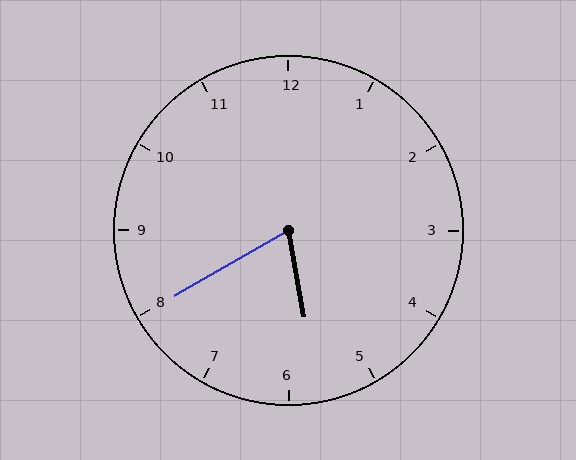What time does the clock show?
5:40.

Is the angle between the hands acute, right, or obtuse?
It is acute.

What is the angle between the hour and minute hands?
Approximately 70 degrees.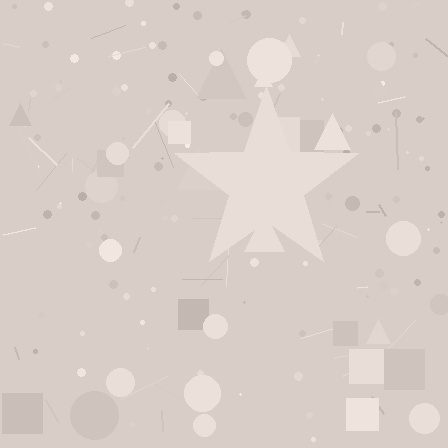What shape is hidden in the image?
A star is hidden in the image.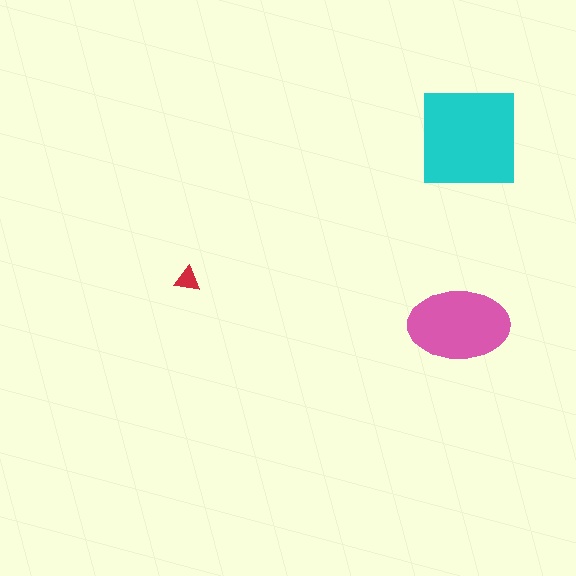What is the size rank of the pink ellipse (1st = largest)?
2nd.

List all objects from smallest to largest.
The red triangle, the pink ellipse, the cyan square.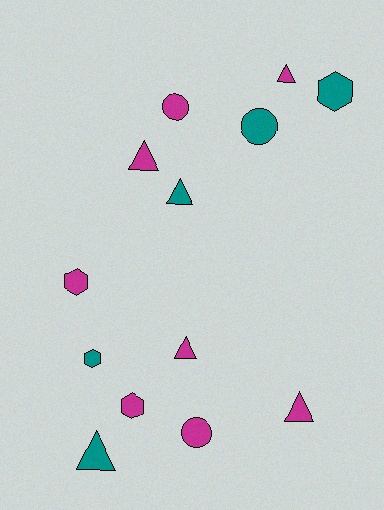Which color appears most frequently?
Magenta, with 8 objects.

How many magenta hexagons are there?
There are 2 magenta hexagons.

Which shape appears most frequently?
Triangle, with 6 objects.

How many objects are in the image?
There are 13 objects.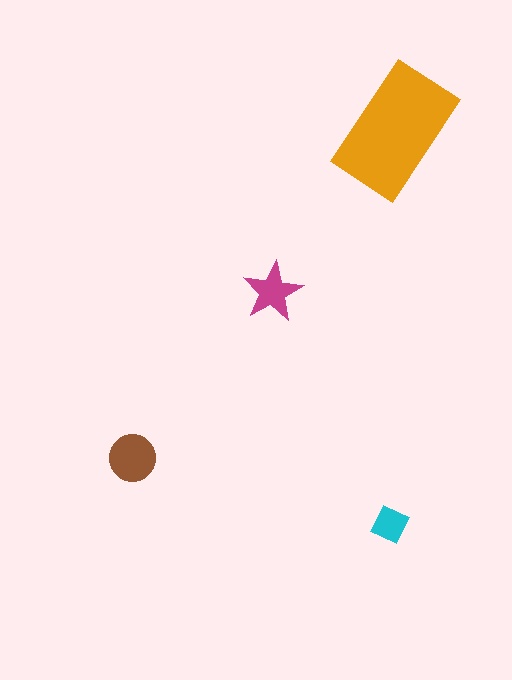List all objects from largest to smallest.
The orange rectangle, the brown circle, the magenta star, the cyan square.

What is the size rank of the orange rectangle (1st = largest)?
1st.